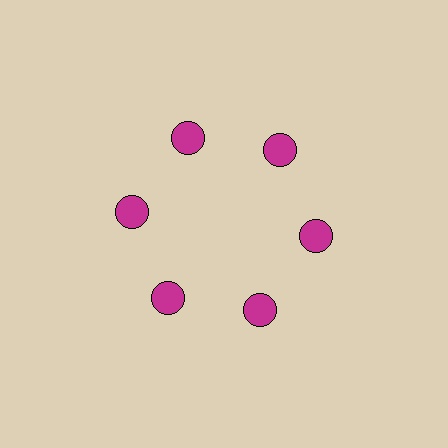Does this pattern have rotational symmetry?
Yes, this pattern has 6-fold rotational symmetry. It looks the same after rotating 60 degrees around the center.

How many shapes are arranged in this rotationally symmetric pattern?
There are 6 shapes, arranged in 6 groups of 1.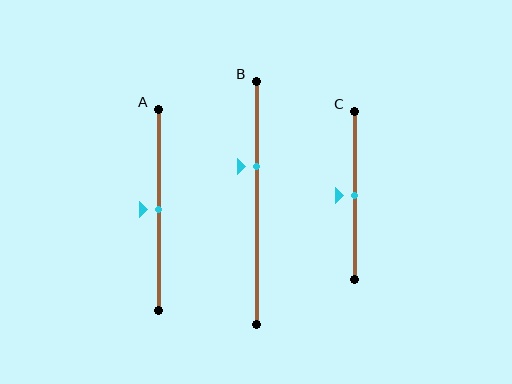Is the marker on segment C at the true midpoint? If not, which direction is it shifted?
Yes, the marker on segment C is at the true midpoint.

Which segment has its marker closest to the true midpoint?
Segment A has its marker closest to the true midpoint.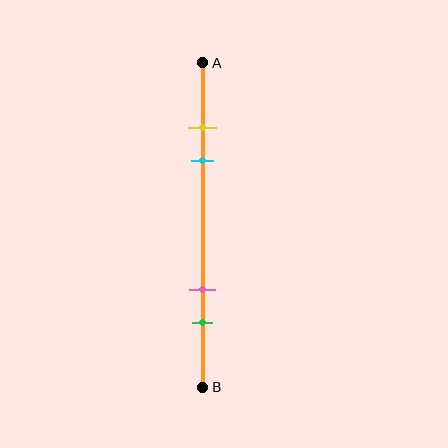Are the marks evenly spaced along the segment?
No, the marks are not evenly spaced.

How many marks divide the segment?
There are 4 marks dividing the segment.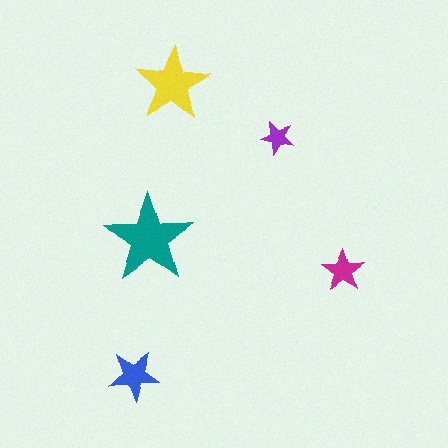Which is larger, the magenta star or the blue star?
The blue one.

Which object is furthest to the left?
The blue star is leftmost.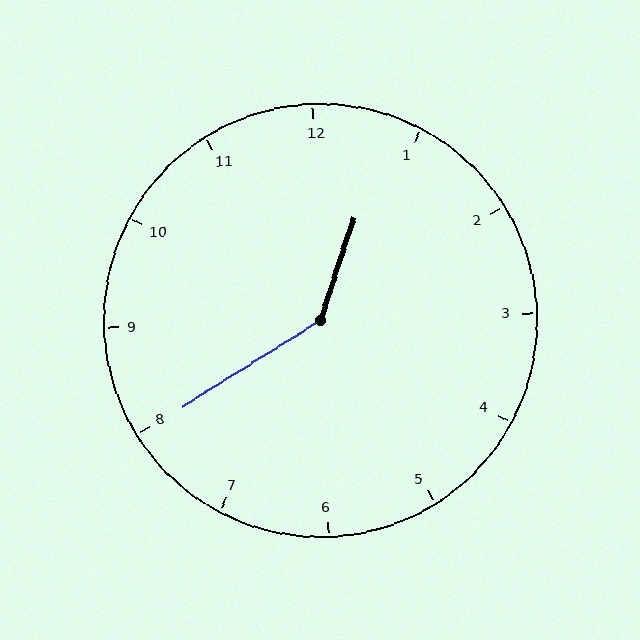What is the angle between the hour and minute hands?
Approximately 140 degrees.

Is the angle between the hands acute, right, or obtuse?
It is obtuse.